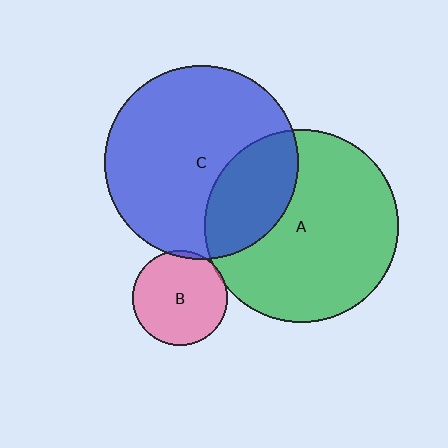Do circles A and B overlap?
Yes.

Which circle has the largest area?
Circle C (blue).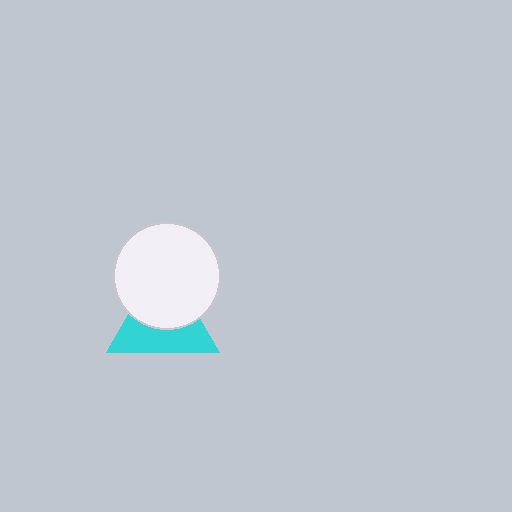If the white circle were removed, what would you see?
You would see the complete cyan triangle.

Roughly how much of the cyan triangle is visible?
About half of it is visible (roughly 50%).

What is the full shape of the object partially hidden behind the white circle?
The partially hidden object is a cyan triangle.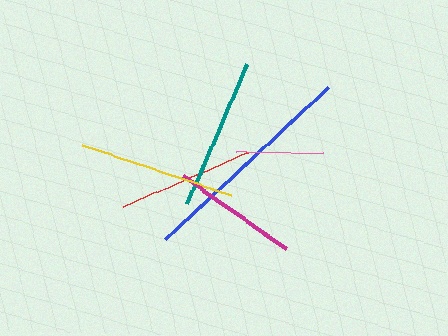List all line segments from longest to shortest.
From longest to shortest: blue, yellow, teal, red, magenta, pink.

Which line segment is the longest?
The blue line is the longest at approximately 223 pixels.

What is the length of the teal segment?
The teal segment is approximately 152 pixels long.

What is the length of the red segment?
The red segment is approximately 136 pixels long.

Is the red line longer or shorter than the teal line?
The teal line is longer than the red line.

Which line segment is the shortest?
The pink line is the shortest at approximately 87 pixels.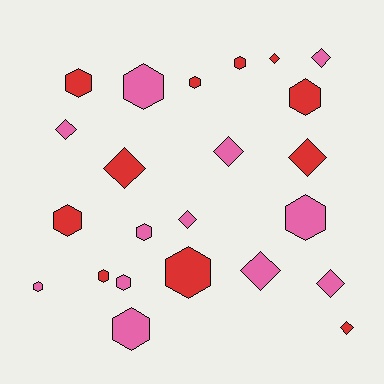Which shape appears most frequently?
Hexagon, with 13 objects.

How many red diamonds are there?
There are 4 red diamonds.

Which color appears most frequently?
Pink, with 12 objects.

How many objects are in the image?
There are 23 objects.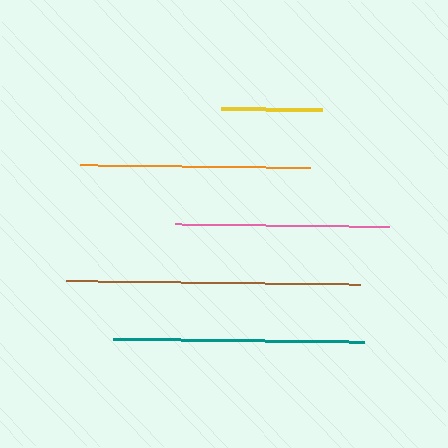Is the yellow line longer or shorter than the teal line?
The teal line is longer than the yellow line.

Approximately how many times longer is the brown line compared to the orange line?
The brown line is approximately 1.3 times the length of the orange line.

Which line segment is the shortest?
The yellow line is the shortest at approximately 101 pixels.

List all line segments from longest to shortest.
From longest to shortest: brown, teal, orange, pink, yellow.